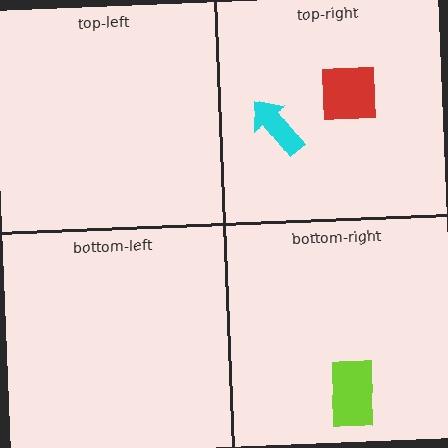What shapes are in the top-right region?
The cyan arrow, the red square.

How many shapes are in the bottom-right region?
1.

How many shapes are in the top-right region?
2.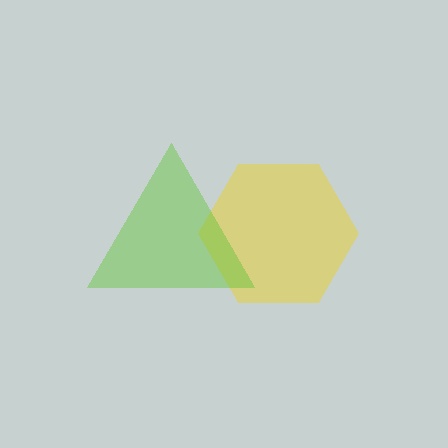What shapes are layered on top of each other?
The layered shapes are: a yellow hexagon, a lime triangle.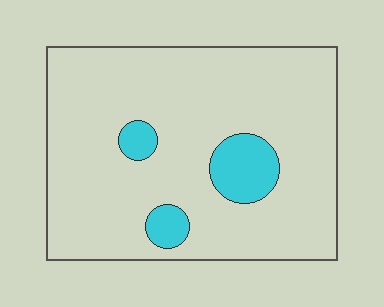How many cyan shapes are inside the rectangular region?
3.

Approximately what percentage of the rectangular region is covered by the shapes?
Approximately 10%.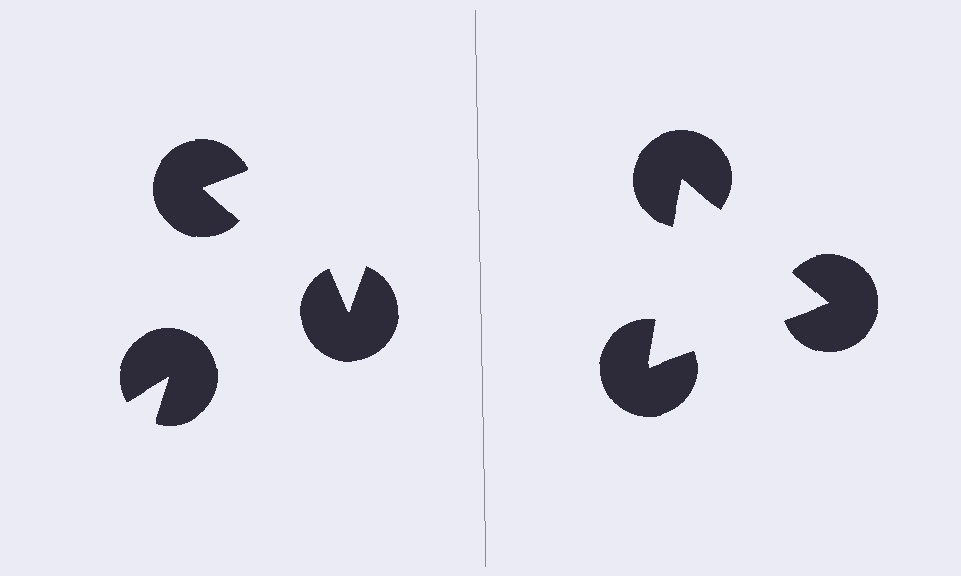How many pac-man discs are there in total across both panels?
6 — 3 on each side.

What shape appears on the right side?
An illusory triangle.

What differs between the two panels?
The pac-man discs are positioned identically on both sides; only the wedge orientations differ. On the right they align to a triangle; on the left they are misaligned.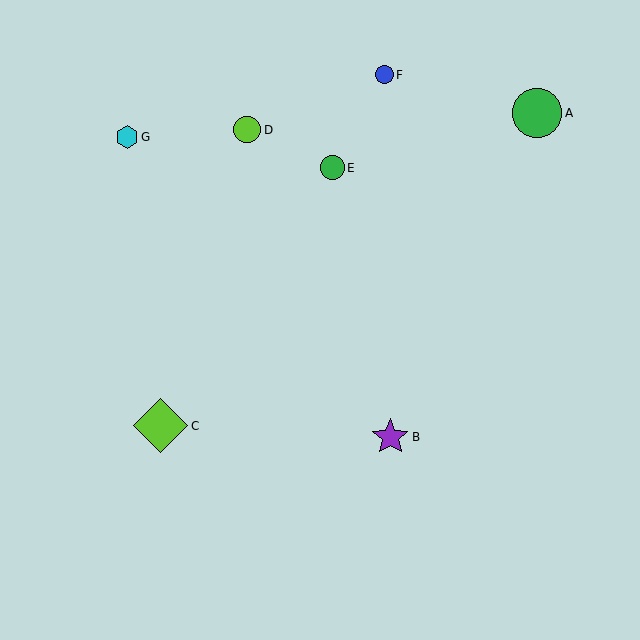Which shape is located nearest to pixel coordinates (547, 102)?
The green circle (labeled A) at (537, 113) is nearest to that location.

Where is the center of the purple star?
The center of the purple star is at (390, 437).